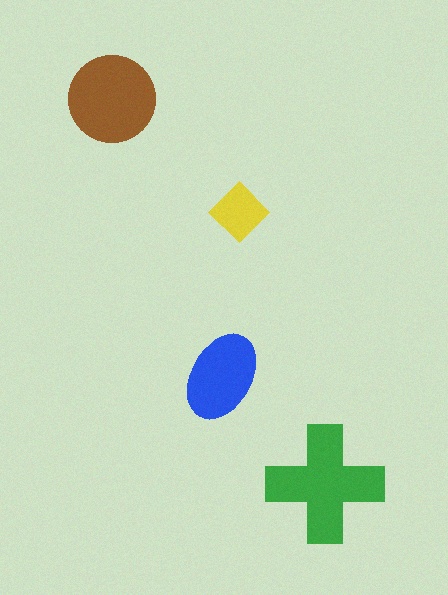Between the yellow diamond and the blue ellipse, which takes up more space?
The blue ellipse.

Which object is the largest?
The green cross.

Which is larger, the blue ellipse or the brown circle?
The brown circle.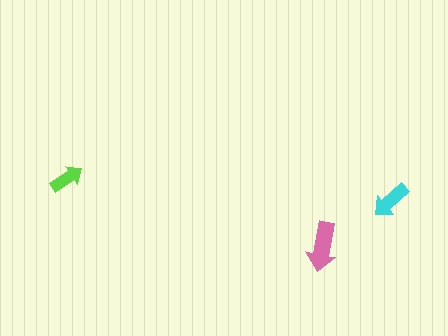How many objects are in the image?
There are 3 objects in the image.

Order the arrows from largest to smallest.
the pink one, the cyan one, the lime one.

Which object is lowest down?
The pink arrow is bottommost.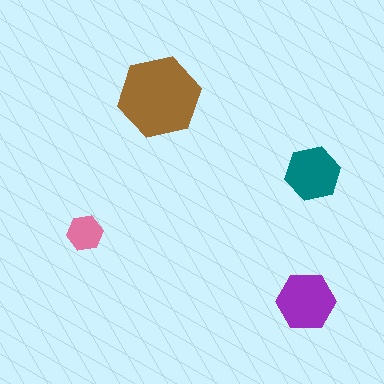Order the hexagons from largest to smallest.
the brown one, the purple one, the teal one, the pink one.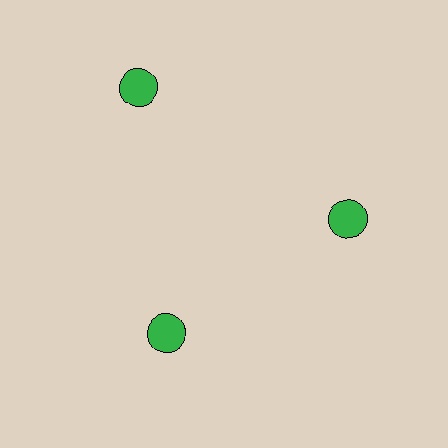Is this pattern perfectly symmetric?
No. The 3 green circles are arranged in a ring, but one element near the 11 o'clock position is pushed outward from the center, breaking the 3-fold rotational symmetry.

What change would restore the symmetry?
The symmetry would be restored by moving it inward, back onto the ring so that all 3 circles sit at equal angles and equal distance from the center.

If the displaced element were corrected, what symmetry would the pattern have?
It would have 3-fold rotational symmetry — the pattern would map onto itself every 120 degrees.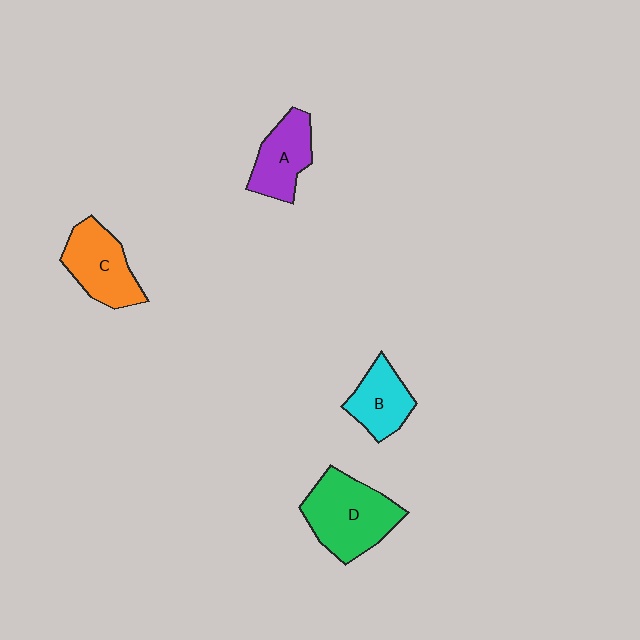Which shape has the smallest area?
Shape B (cyan).